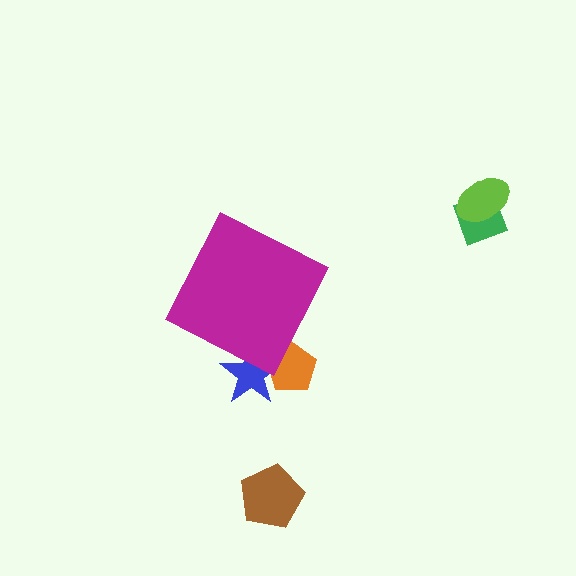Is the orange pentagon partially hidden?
Yes, the orange pentagon is partially hidden behind the magenta diamond.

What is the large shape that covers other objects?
A magenta diamond.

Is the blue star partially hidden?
Yes, the blue star is partially hidden behind the magenta diamond.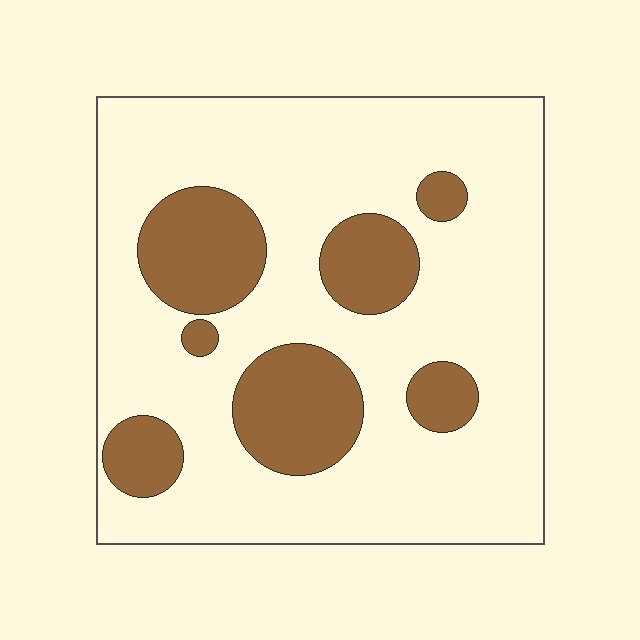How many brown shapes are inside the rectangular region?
7.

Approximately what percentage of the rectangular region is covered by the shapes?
Approximately 25%.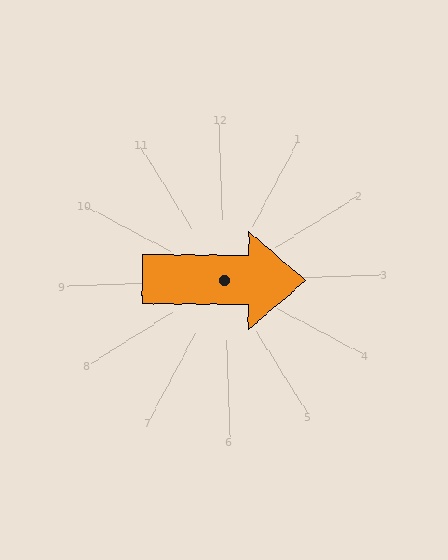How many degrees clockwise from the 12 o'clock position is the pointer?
Approximately 93 degrees.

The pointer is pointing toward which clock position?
Roughly 3 o'clock.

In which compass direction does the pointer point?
East.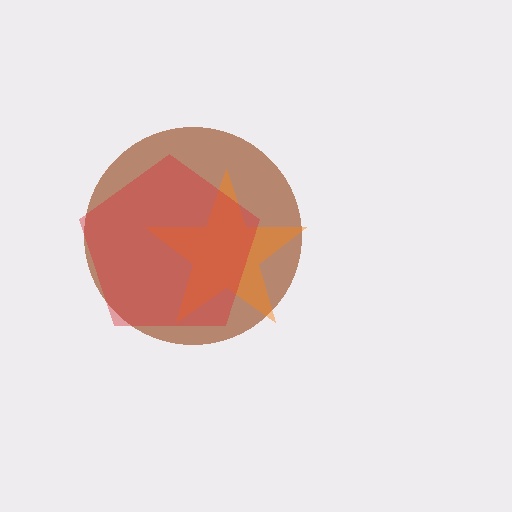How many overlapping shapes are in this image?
There are 3 overlapping shapes in the image.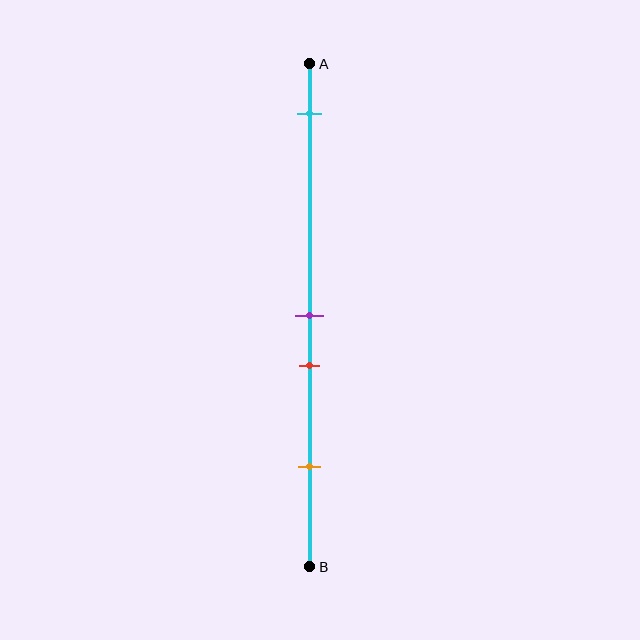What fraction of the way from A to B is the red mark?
The red mark is approximately 60% (0.6) of the way from A to B.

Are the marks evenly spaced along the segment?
No, the marks are not evenly spaced.